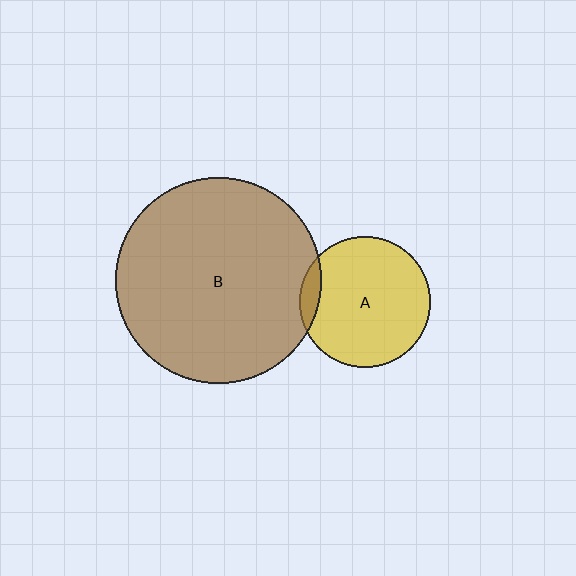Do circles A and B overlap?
Yes.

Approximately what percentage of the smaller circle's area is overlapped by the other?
Approximately 10%.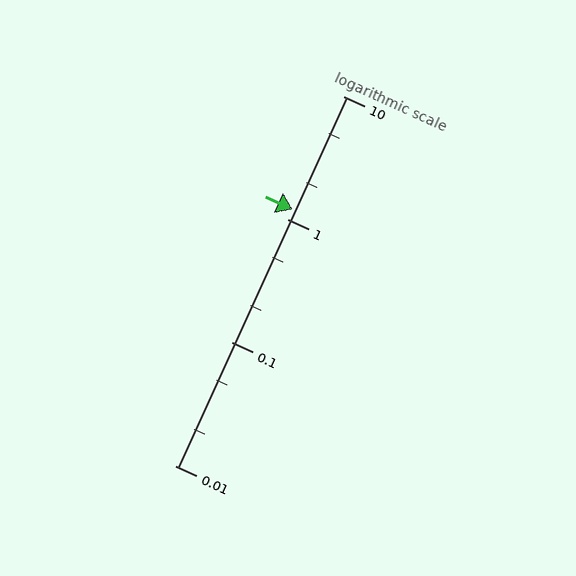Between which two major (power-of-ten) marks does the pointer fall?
The pointer is between 1 and 10.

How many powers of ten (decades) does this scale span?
The scale spans 3 decades, from 0.01 to 10.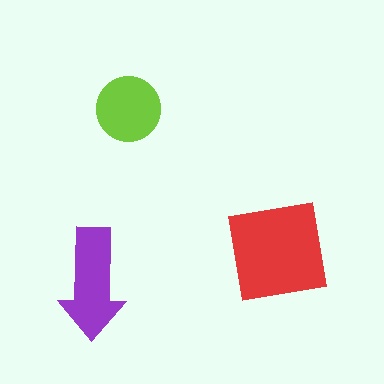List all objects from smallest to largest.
The lime circle, the purple arrow, the red square.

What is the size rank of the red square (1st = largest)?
1st.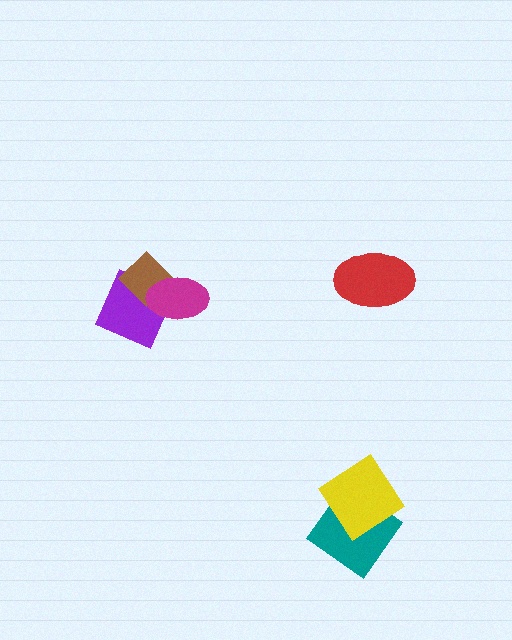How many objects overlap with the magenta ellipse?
2 objects overlap with the magenta ellipse.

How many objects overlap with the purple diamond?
2 objects overlap with the purple diamond.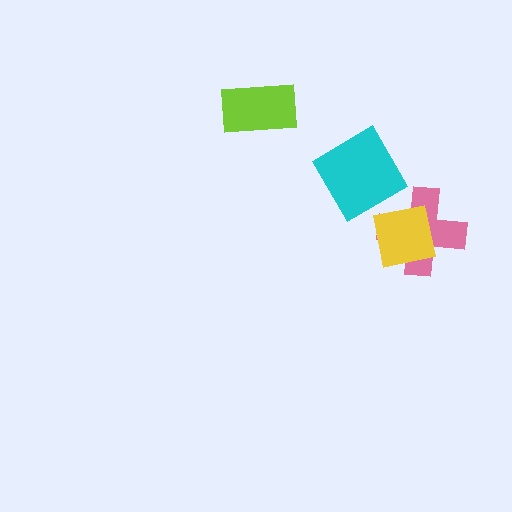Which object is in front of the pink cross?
The yellow square is in front of the pink cross.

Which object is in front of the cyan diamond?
The yellow square is in front of the cyan diamond.